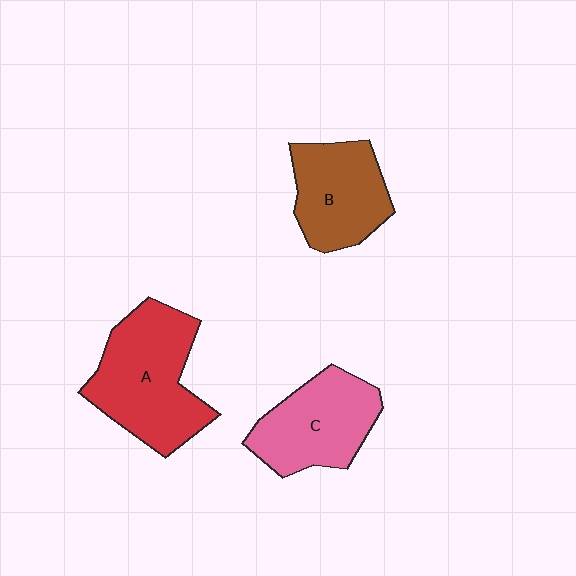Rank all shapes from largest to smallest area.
From largest to smallest: A (red), C (pink), B (brown).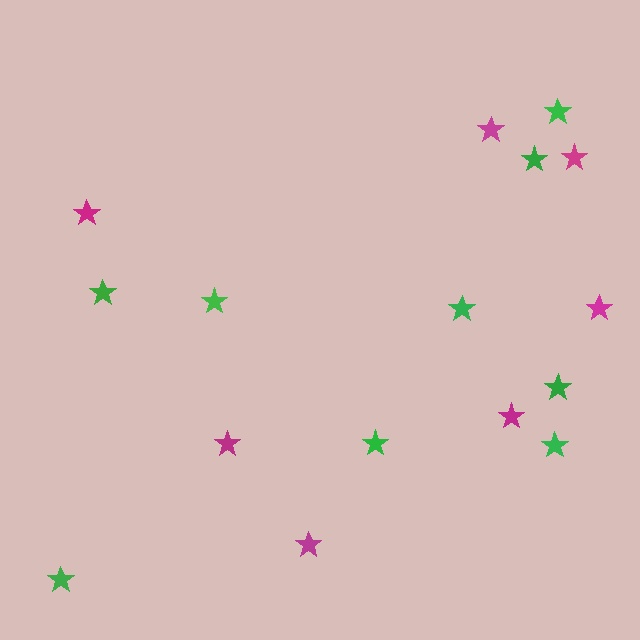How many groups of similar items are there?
There are 2 groups: one group of green stars (9) and one group of magenta stars (7).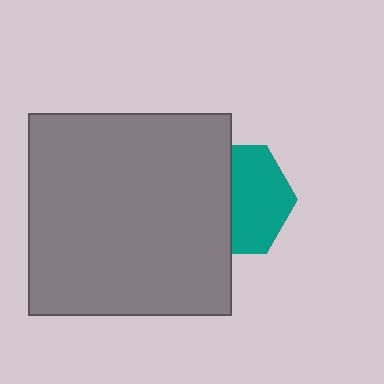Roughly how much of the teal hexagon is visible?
About half of it is visible (roughly 54%).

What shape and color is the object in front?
The object in front is a gray square.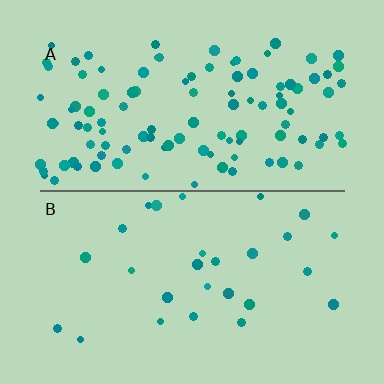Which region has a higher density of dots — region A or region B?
A (the top).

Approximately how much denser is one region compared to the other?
Approximately 3.9× — region A over region B.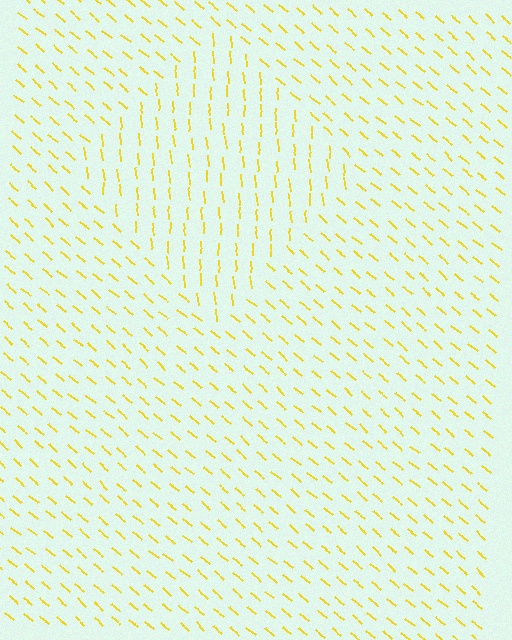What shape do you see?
I see a diamond.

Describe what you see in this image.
The image is filled with small yellow line segments. A diamond region in the image has lines oriented differently from the surrounding lines, creating a visible texture boundary.